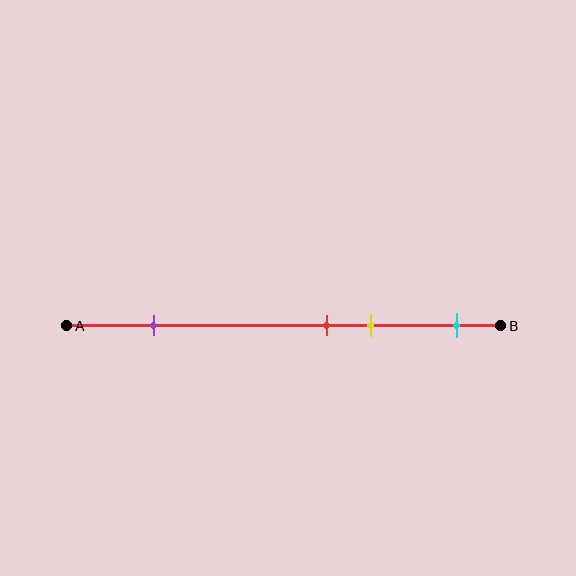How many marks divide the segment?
There are 4 marks dividing the segment.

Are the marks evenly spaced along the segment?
No, the marks are not evenly spaced.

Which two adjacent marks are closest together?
The red and yellow marks are the closest adjacent pair.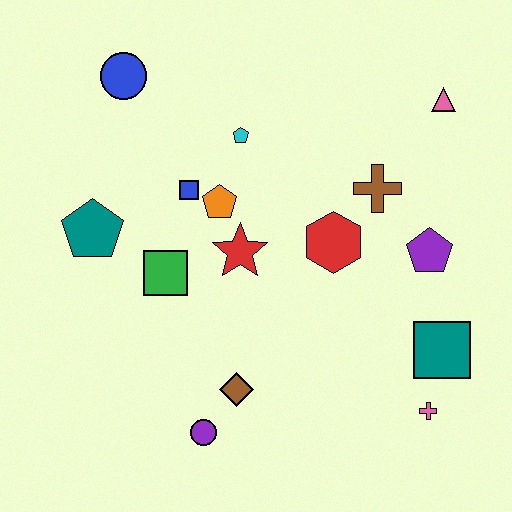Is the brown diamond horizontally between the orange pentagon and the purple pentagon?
Yes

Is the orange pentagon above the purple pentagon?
Yes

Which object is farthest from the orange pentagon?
The pink cross is farthest from the orange pentagon.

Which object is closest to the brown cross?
The red hexagon is closest to the brown cross.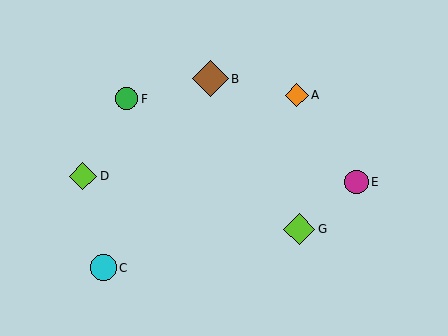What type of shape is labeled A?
Shape A is an orange diamond.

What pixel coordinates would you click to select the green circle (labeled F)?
Click at (127, 99) to select the green circle F.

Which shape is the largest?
The brown diamond (labeled B) is the largest.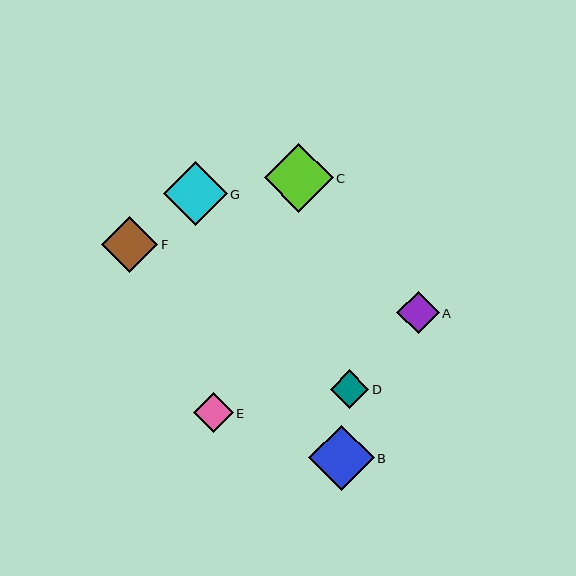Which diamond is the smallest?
Diamond D is the smallest with a size of approximately 39 pixels.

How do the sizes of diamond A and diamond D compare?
Diamond A and diamond D are approximately the same size.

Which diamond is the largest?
Diamond C is the largest with a size of approximately 68 pixels.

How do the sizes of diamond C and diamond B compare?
Diamond C and diamond B are approximately the same size.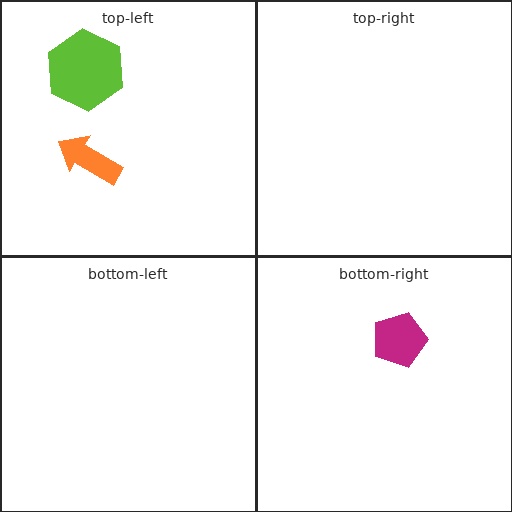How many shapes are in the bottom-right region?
1.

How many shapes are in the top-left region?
2.